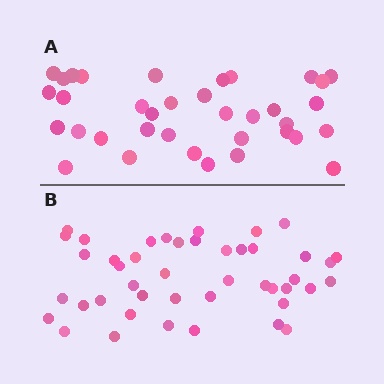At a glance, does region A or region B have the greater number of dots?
Region B (the bottom region) has more dots.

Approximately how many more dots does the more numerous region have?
Region B has roughly 8 or so more dots than region A.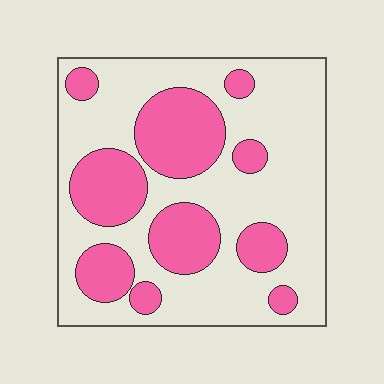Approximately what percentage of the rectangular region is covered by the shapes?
Approximately 35%.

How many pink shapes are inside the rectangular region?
10.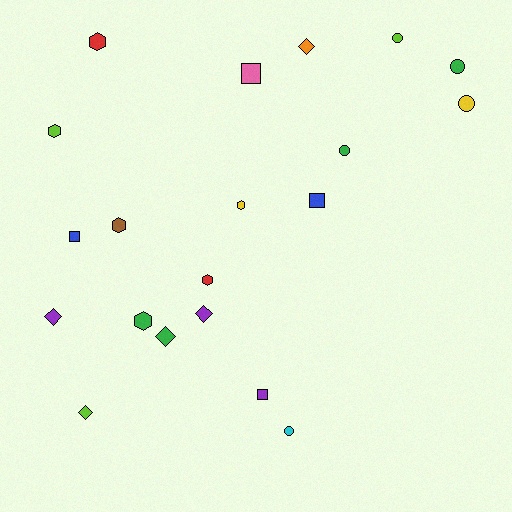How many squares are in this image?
There are 4 squares.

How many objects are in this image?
There are 20 objects.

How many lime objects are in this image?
There are 3 lime objects.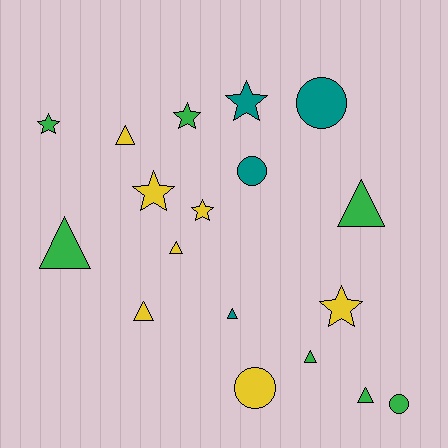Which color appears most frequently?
Yellow, with 7 objects.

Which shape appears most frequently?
Triangle, with 8 objects.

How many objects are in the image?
There are 18 objects.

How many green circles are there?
There is 1 green circle.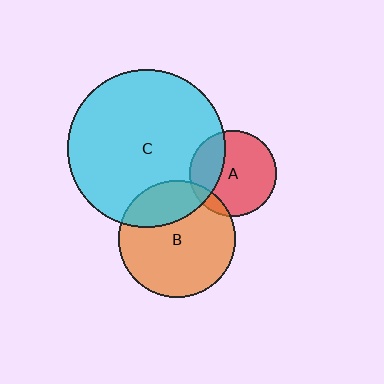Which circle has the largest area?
Circle C (cyan).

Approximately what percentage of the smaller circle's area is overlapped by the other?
Approximately 10%.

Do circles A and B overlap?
Yes.